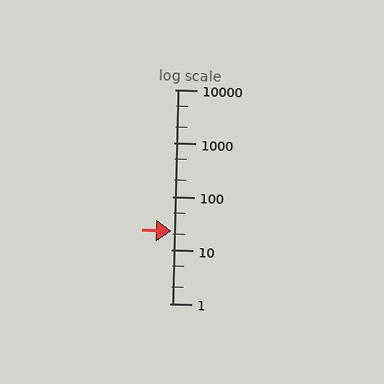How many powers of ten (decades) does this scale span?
The scale spans 4 decades, from 1 to 10000.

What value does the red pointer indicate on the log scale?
The pointer indicates approximately 23.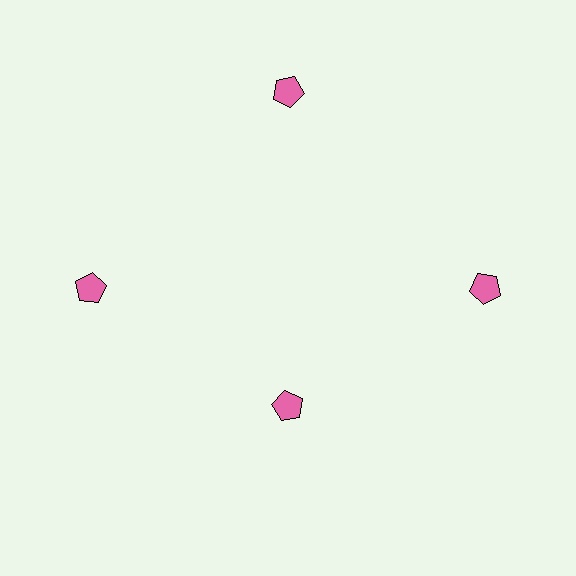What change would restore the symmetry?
The symmetry would be restored by moving it outward, back onto the ring so that all 4 pentagons sit at equal angles and equal distance from the center.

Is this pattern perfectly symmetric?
No. The 4 pink pentagons are arranged in a ring, but one element near the 6 o'clock position is pulled inward toward the center, breaking the 4-fold rotational symmetry.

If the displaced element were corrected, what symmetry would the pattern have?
It would have 4-fold rotational symmetry — the pattern would map onto itself every 90 degrees.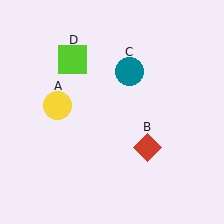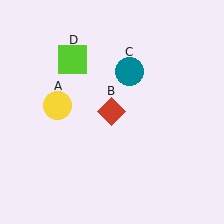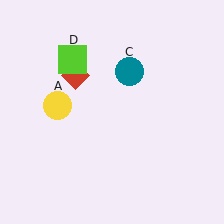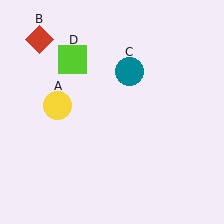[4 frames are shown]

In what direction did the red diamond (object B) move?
The red diamond (object B) moved up and to the left.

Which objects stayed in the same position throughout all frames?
Yellow circle (object A) and teal circle (object C) and lime square (object D) remained stationary.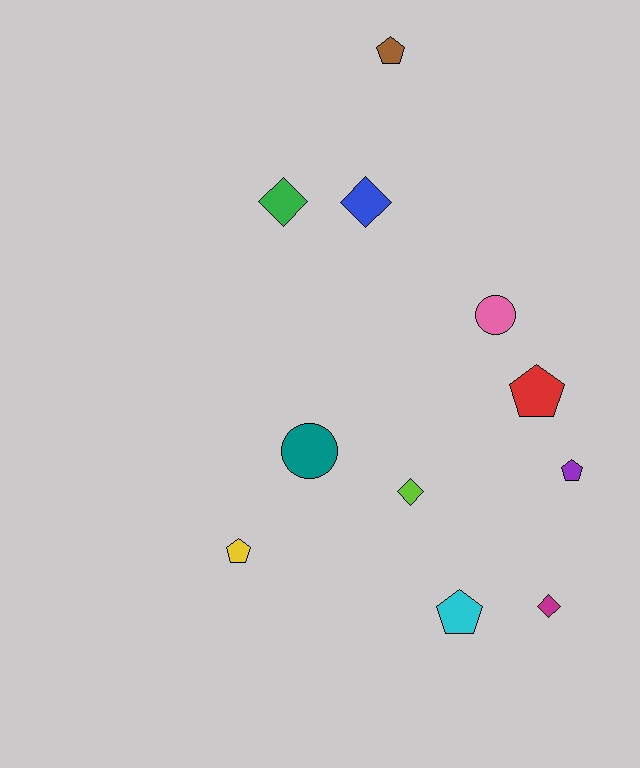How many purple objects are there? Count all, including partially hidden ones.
There is 1 purple object.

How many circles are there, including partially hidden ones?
There are 2 circles.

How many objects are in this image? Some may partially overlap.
There are 11 objects.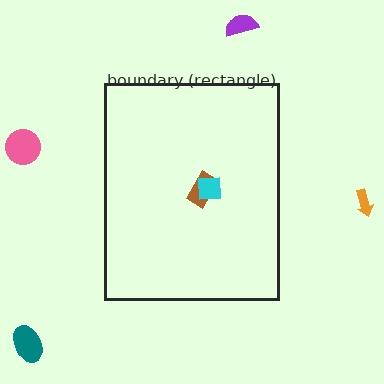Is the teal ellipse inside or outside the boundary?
Outside.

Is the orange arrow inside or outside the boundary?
Outside.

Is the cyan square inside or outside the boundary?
Inside.